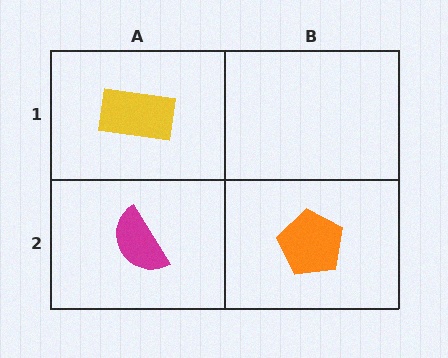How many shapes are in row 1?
1 shape.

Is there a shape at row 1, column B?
No, that cell is empty.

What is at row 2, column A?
A magenta semicircle.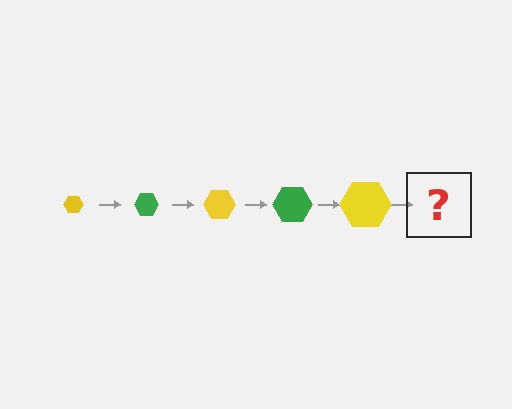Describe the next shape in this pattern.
It should be a green hexagon, larger than the previous one.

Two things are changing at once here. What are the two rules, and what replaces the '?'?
The two rules are that the hexagon grows larger each step and the color cycles through yellow and green. The '?' should be a green hexagon, larger than the previous one.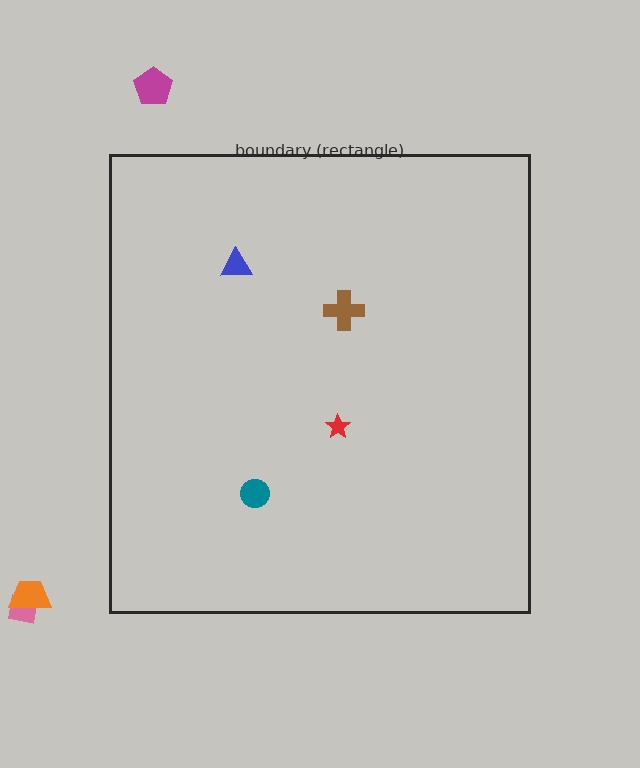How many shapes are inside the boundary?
4 inside, 3 outside.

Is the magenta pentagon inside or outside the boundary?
Outside.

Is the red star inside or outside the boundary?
Inside.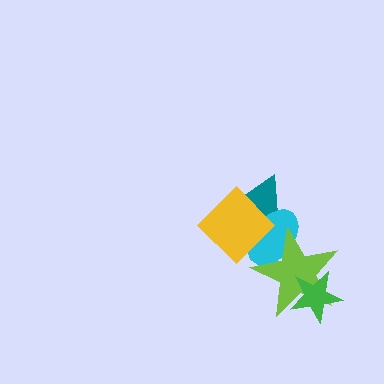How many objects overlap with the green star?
1 object overlaps with the green star.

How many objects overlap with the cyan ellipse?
3 objects overlap with the cyan ellipse.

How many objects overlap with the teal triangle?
2 objects overlap with the teal triangle.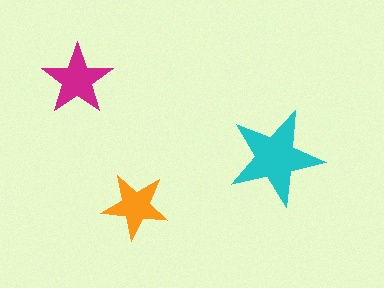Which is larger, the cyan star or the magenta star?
The cyan one.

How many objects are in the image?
There are 3 objects in the image.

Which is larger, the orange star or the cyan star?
The cyan one.